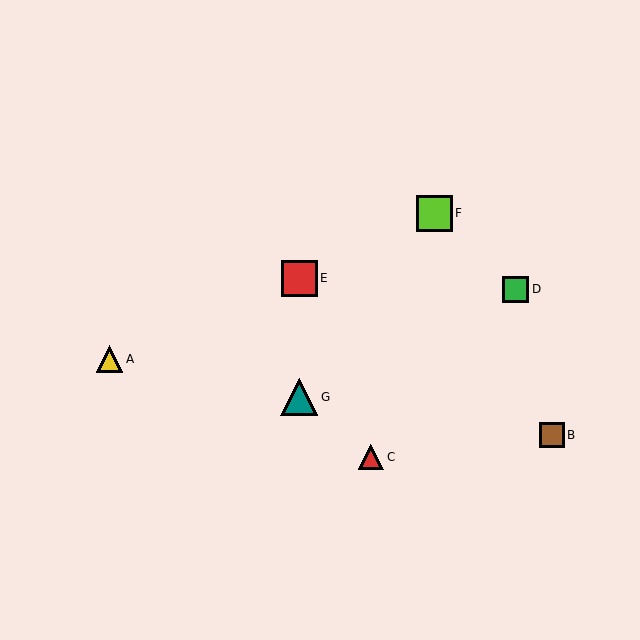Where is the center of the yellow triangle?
The center of the yellow triangle is at (109, 359).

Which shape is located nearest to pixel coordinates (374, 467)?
The red triangle (labeled C) at (371, 457) is nearest to that location.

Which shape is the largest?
The teal triangle (labeled G) is the largest.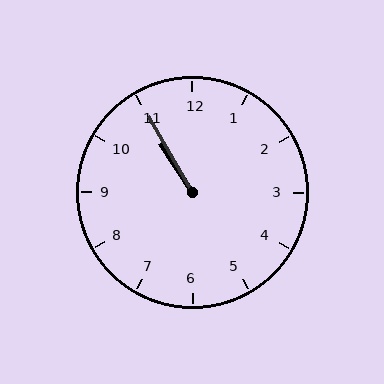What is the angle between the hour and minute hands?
Approximately 2 degrees.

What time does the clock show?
10:55.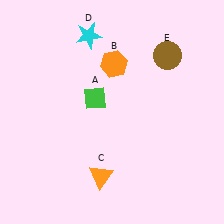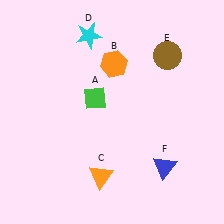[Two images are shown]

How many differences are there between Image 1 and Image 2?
There is 1 difference between the two images.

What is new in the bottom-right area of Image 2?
A blue triangle (F) was added in the bottom-right area of Image 2.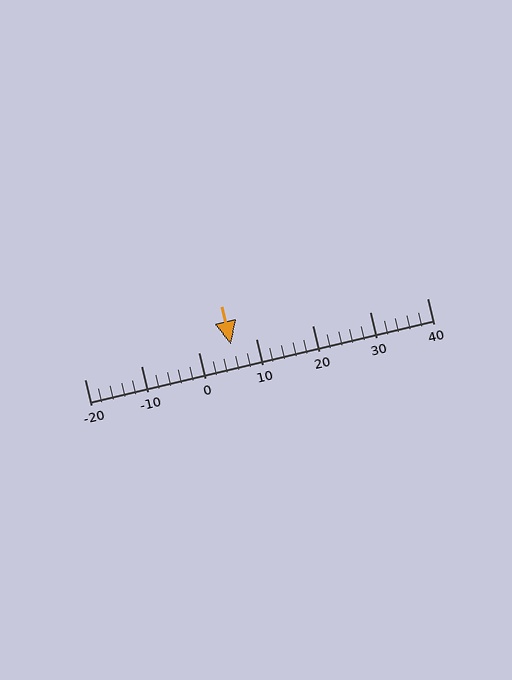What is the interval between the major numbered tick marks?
The major tick marks are spaced 10 units apart.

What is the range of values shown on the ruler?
The ruler shows values from -20 to 40.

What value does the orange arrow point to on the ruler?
The orange arrow points to approximately 6.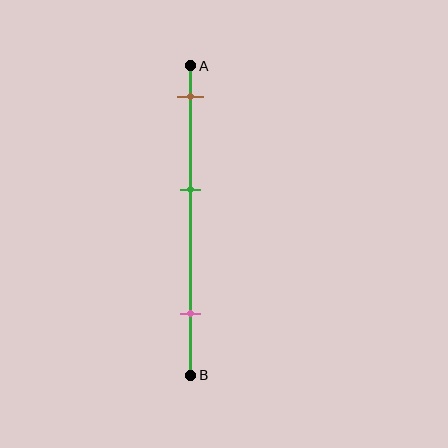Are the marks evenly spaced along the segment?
Yes, the marks are approximately evenly spaced.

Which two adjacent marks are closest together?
The brown and green marks are the closest adjacent pair.